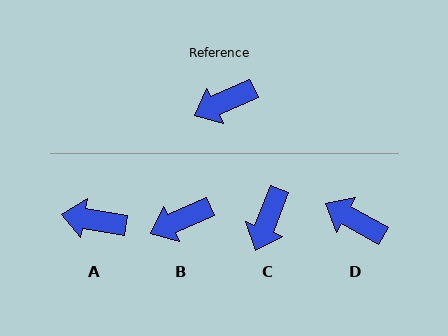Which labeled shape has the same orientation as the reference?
B.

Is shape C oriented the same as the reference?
No, it is off by about 44 degrees.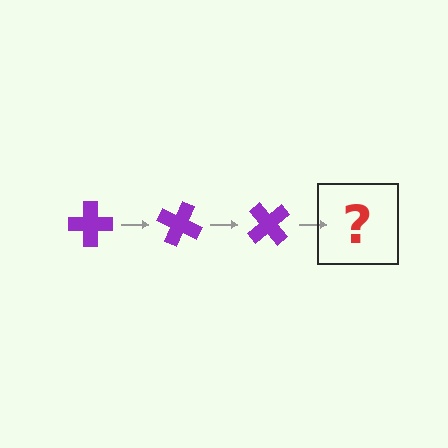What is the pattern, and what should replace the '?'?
The pattern is that the cross rotates 25 degrees each step. The '?' should be a purple cross rotated 75 degrees.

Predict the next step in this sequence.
The next step is a purple cross rotated 75 degrees.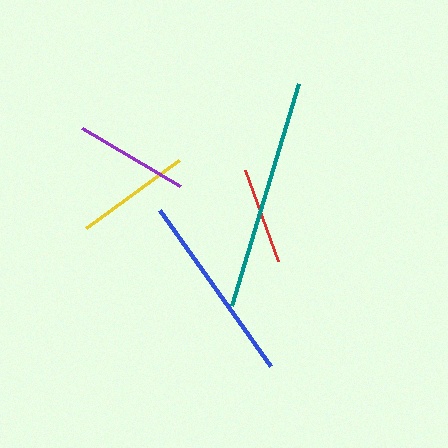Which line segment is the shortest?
The red line is the shortest at approximately 97 pixels.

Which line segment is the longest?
The teal line is the longest at approximately 232 pixels.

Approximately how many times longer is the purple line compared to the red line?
The purple line is approximately 1.2 times the length of the red line.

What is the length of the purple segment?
The purple segment is approximately 114 pixels long.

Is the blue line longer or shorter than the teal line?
The teal line is longer than the blue line.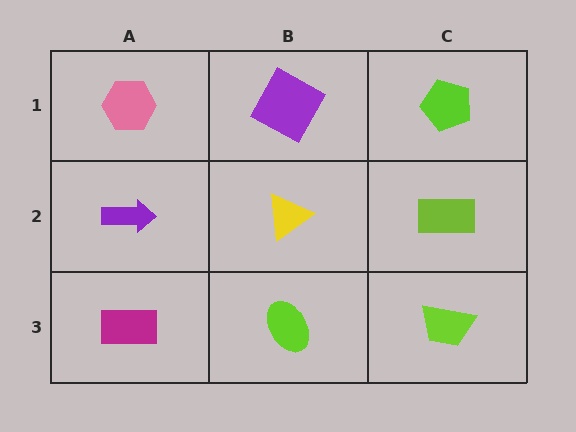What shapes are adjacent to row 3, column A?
A purple arrow (row 2, column A), a lime ellipse (row 3, column B).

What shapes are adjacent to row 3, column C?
A lime rectangle (row 2, column C), a lime ellipse (row 3, column B).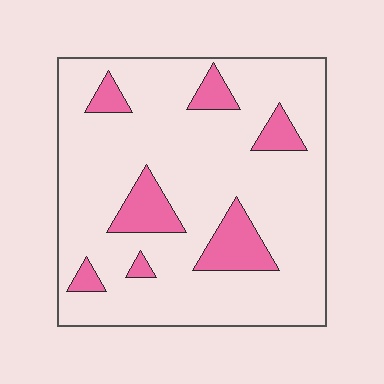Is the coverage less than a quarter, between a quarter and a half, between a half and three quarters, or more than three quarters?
Less than a quarter.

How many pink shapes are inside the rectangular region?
7.